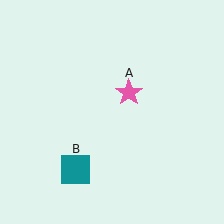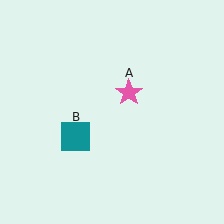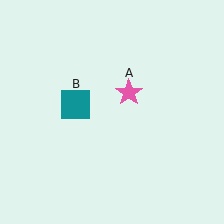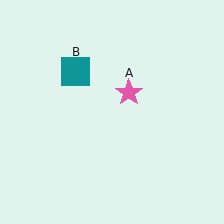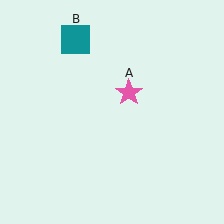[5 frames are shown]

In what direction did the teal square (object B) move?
The teal square (object B) moved up.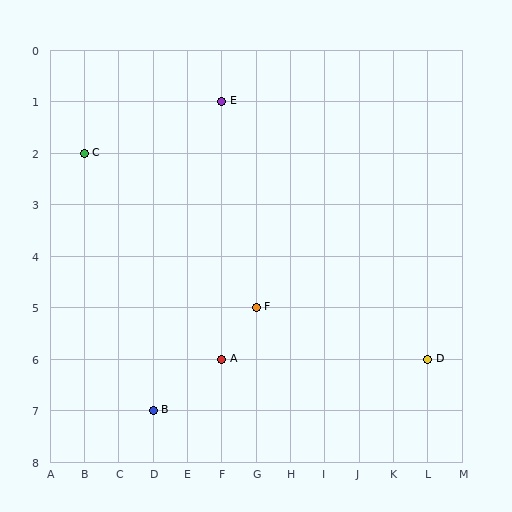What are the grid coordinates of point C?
Point C is at grid coordinates (B, 2).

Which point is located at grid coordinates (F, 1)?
Point E is at (F, 1).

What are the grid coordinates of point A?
Point A is at grid coordinates (F, 6).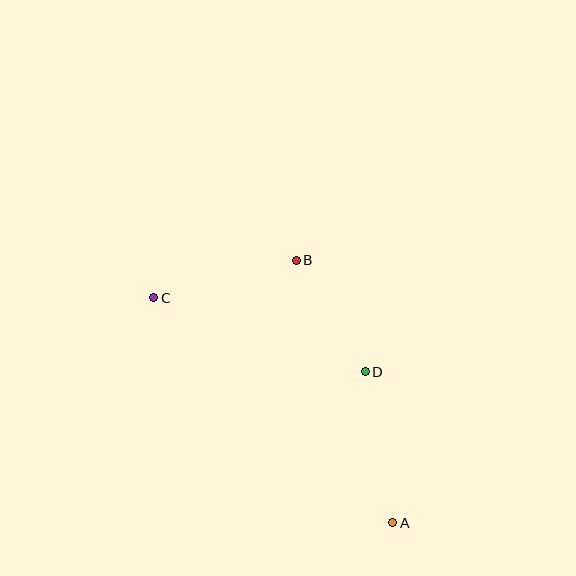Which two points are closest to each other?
Points B and D are closest to each other.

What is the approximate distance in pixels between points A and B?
The distance between A and B is approximately 280 pixels.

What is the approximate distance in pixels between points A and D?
The distance between A and D is approximately 153 pixels.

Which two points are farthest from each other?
Points A and C are farthest from each other.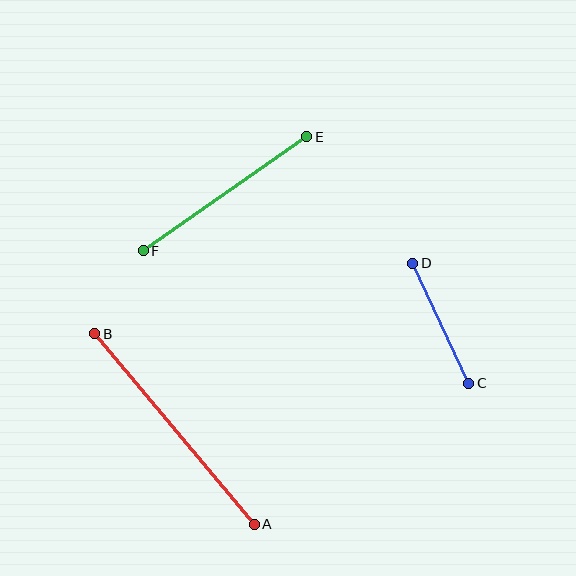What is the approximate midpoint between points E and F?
The midpoint is at approximately (225, 194) pixels.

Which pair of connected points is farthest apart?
Points A and B are farthest apart.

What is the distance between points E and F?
The distance is approximately 199 pixels.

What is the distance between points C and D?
The distance is approximately 132 pixels.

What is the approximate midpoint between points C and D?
The midpoint is at approximately (441, 323) pixels.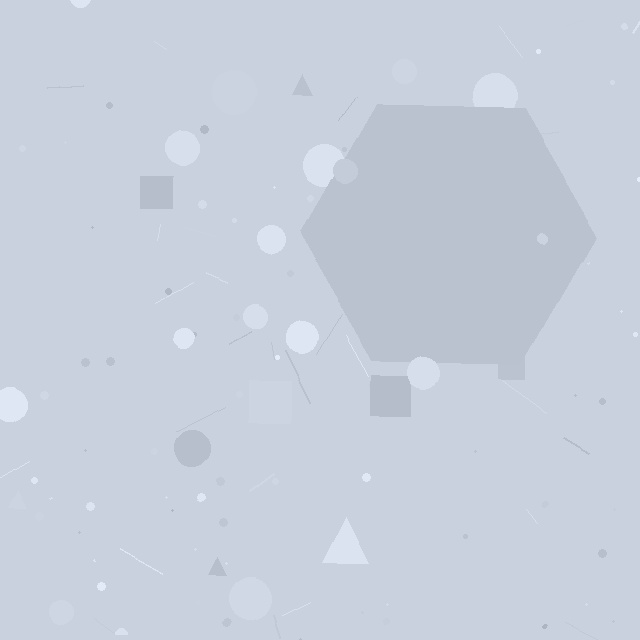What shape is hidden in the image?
A hexagon is hidden in the image.